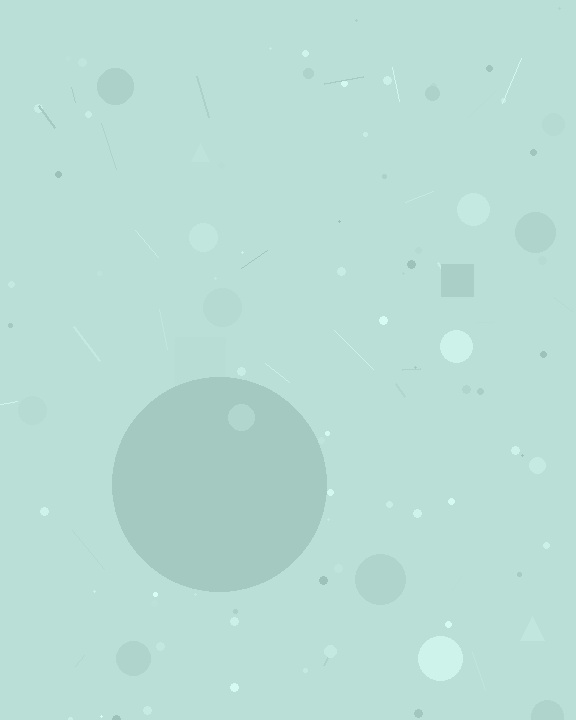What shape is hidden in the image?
A circle is hidden in the image.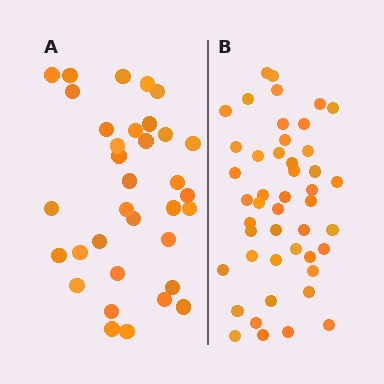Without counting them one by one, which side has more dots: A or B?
Region B (the right region) has more dots.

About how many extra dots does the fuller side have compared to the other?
Region B has roughly 12 or so more dots than region A.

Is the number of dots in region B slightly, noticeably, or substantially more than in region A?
Region B has noticeably more, but not dramatically so. The ratio is roughly 1.4 to 1.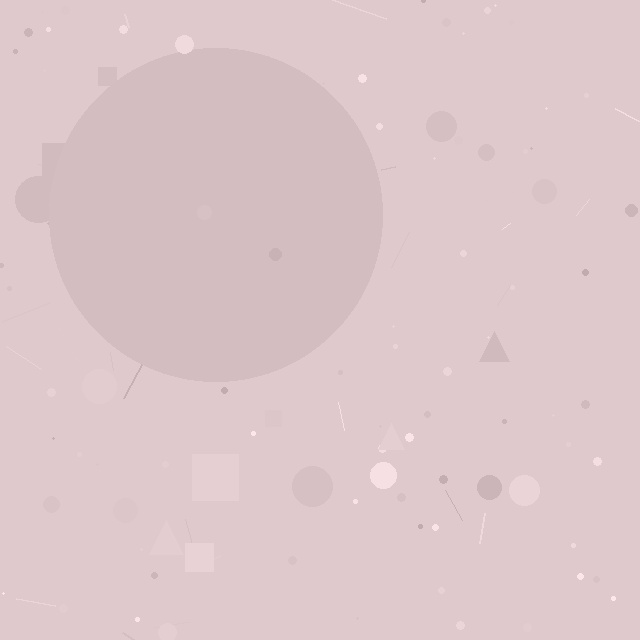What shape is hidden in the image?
A circle is hidden in the image.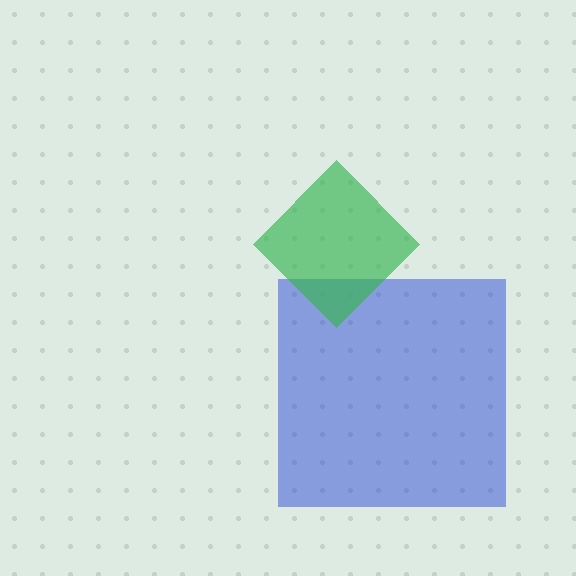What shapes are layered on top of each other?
The layered shapes are: a blue square, a green diamond.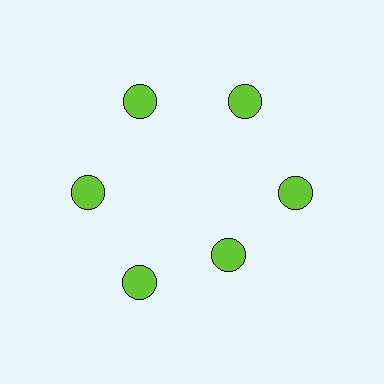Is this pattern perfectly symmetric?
No. The 6 lime circles are arranged in a ring, but one element near the 5 o'clock position is pulled inward toward the center, breaking the 6-fold rotational symmetry.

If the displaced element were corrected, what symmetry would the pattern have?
It would have 6-fold rotational symmetry — the pattern would map onto itself every 60 degrees.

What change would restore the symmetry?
The symmetry would be restored by moving it outward, back onto the ring so that all 6 circles sit at equal angles and equal distance from the center.